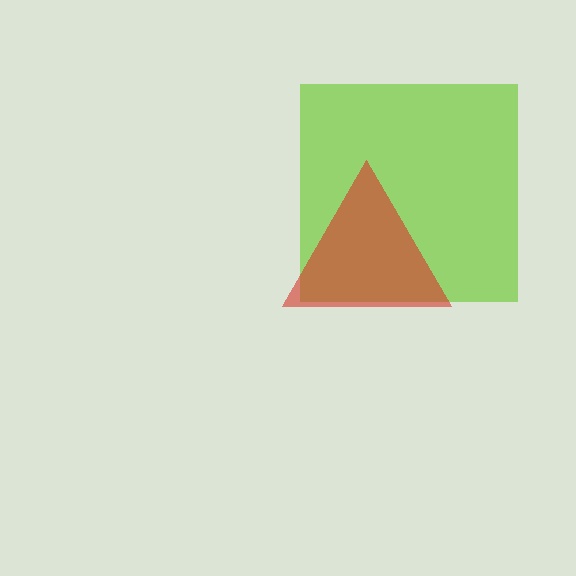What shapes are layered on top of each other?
The layered shapes are: a lime square, a red triangle.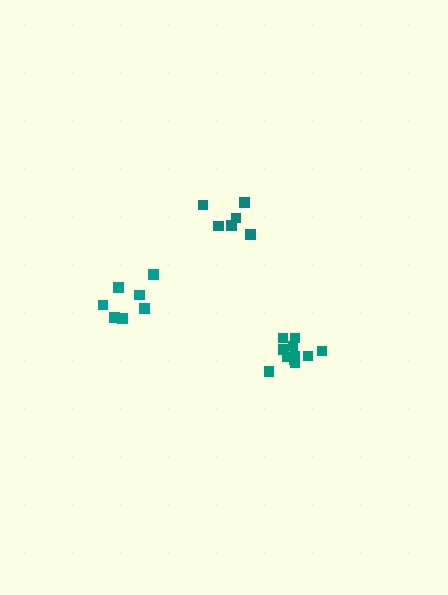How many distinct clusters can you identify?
There are 3 distinct clusters.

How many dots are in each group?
Group 1: 7 dots, Group 2: 6 dots, Group 3: 11 dots (24 total).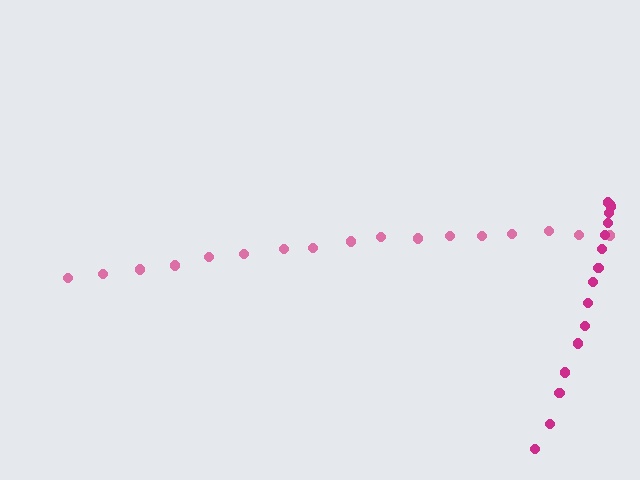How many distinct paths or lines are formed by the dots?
There are 2 distinct paths.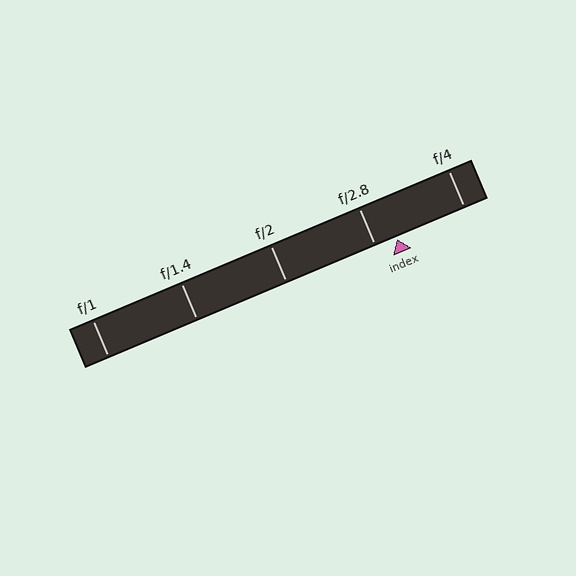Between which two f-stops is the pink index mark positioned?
The index mark is between f/2.8 and f/4.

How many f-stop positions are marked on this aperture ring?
There are 5 f-stop positions marked.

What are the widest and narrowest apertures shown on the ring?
The widest aperture shown is f/1 and the narrowest is f/4.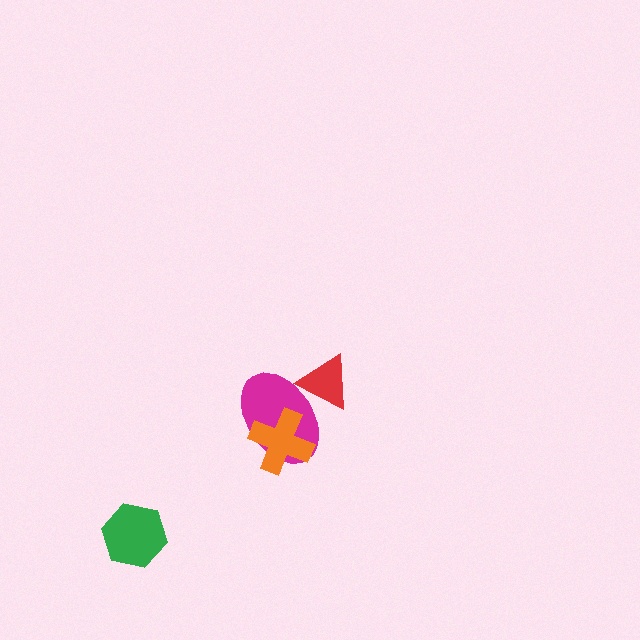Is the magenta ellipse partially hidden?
Yes, it is partially covered by another shape.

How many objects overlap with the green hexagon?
0 objects overlap with the green hexagon.